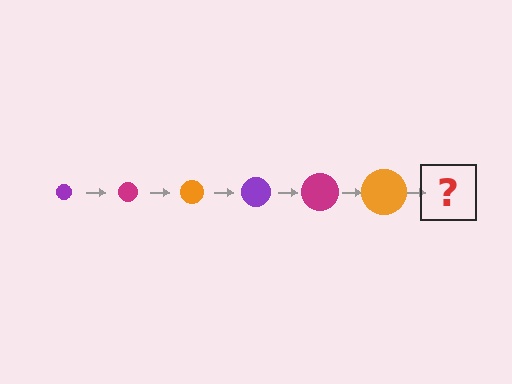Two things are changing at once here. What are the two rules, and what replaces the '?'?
The two rules are that the circle grows larger each step and the color cycles through purple, magenta, and orange. The '?' should be a purple circle, larger than the previous one.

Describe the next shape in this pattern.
It should be a purple circle, larger than the previous one.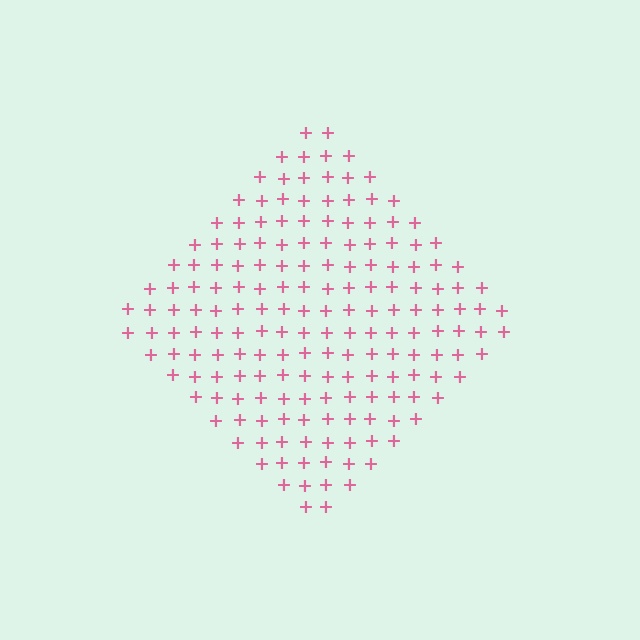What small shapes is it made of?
It is made of small plus signs.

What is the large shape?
The large shape is a diamond.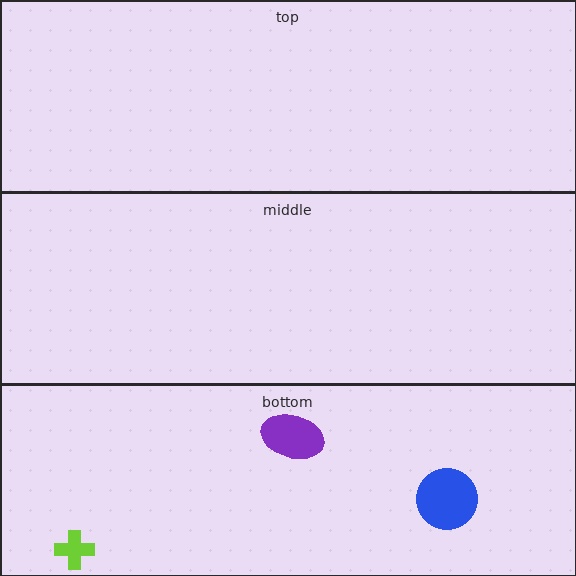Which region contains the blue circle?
The bottom region.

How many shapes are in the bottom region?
3.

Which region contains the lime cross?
The bottom region.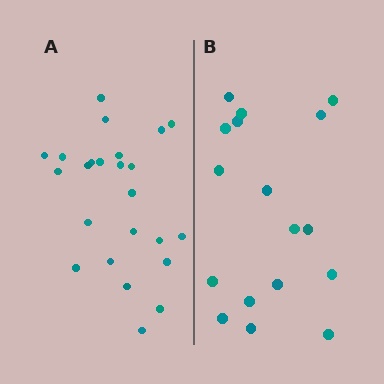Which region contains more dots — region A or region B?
Region A (the left region) has more dots.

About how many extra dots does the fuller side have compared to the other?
Region A has roughly 8 or so more dots than region B.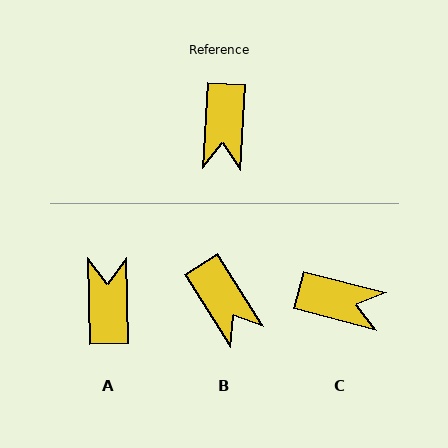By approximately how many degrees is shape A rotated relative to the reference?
Approximately 175 degrees clockwise.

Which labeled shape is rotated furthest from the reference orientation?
A, about 175 degrees away.